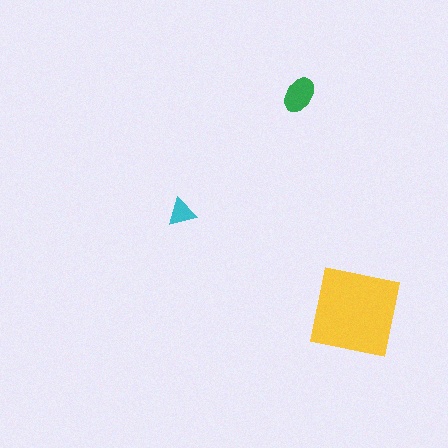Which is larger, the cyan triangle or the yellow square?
The yellow square.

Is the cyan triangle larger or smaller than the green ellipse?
Smaller.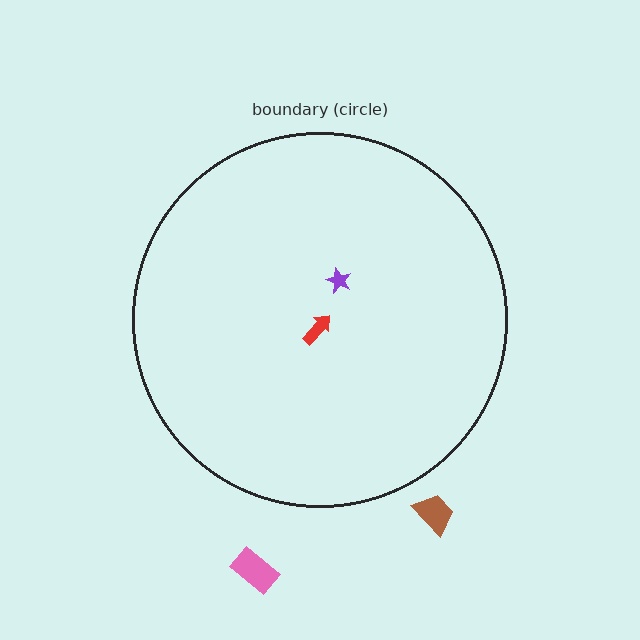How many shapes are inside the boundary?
2 inside, 2 outside.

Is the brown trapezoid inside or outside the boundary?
Outside.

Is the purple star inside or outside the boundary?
Inside.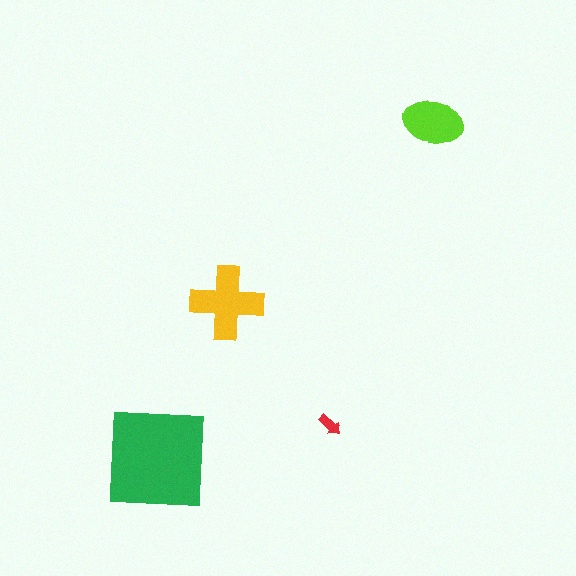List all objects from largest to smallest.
The green square, the yellow cross, the lime ellipse, the red arrow.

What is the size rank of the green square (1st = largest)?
1st.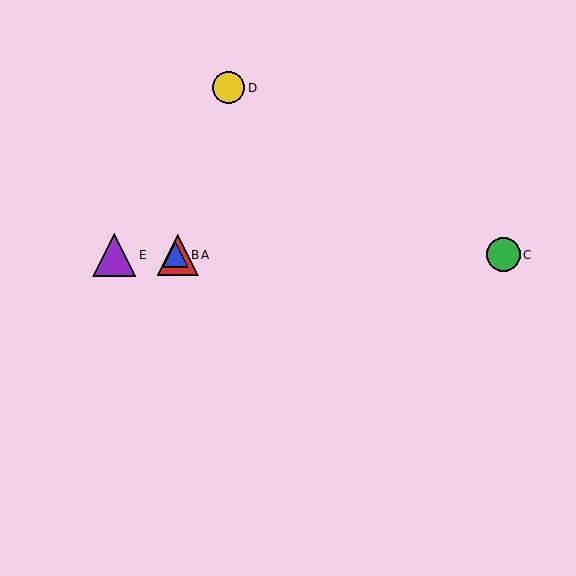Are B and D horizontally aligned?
No, B is at y≈255 and D is at y≈88.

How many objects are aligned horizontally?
4 objects (A, B, C, E) are aligned horizontally.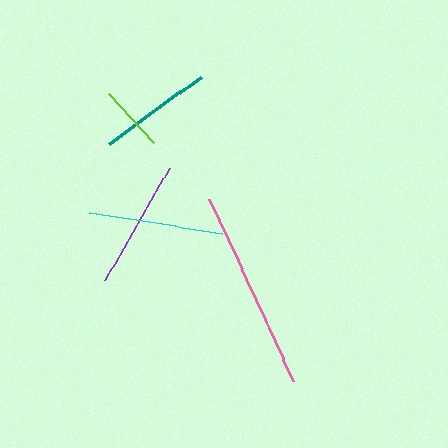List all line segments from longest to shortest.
From longest to shortest: pink, cyan, purple, teal, lime.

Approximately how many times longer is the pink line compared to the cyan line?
The pink line is approximately 1.5 times the length of the cyan line.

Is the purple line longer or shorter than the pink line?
The pink line is longer than the purple line.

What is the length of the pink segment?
The pink segment is approximately 200 pixels long.